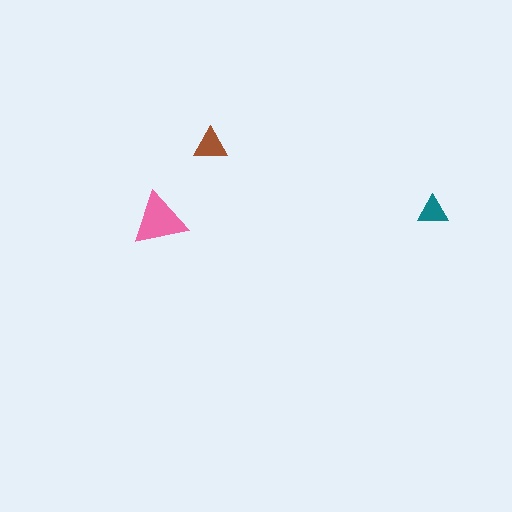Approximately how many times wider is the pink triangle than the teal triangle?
About 2 times wider.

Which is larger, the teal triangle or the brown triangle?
The brown one.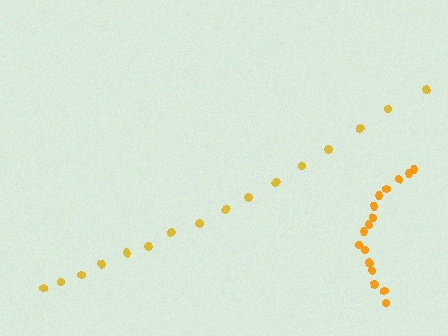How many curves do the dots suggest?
There are 2 distinct paths.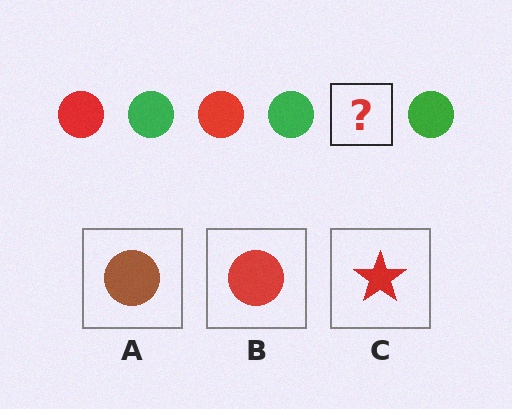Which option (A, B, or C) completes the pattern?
B.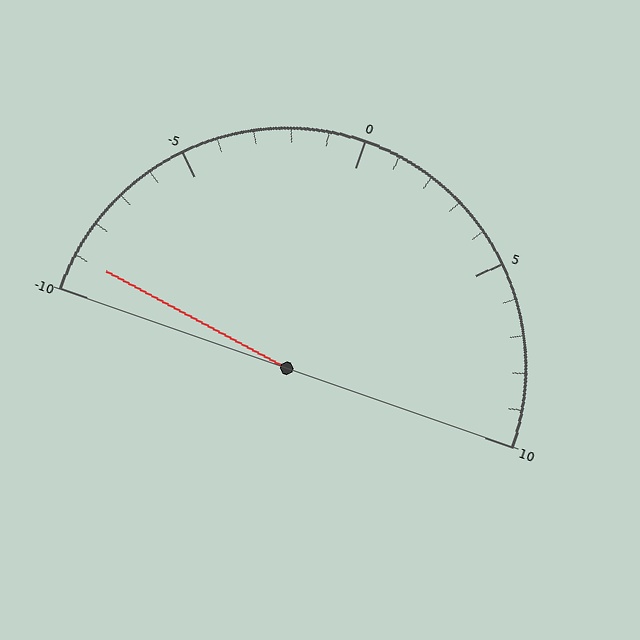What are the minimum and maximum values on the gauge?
The gauge ranges from -10 to 10.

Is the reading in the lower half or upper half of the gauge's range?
The reading is in the lower half of the range (-10 to 10).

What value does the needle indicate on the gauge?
The needle indicates approximately -9.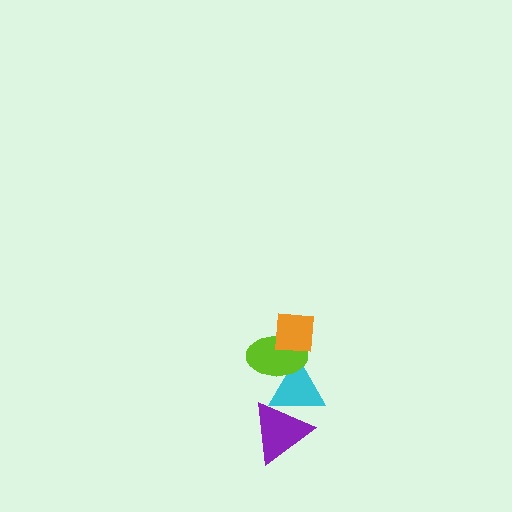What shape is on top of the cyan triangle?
The lime ellipse is on top of the cyan triangle.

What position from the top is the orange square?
The orange square is 1st from the top.